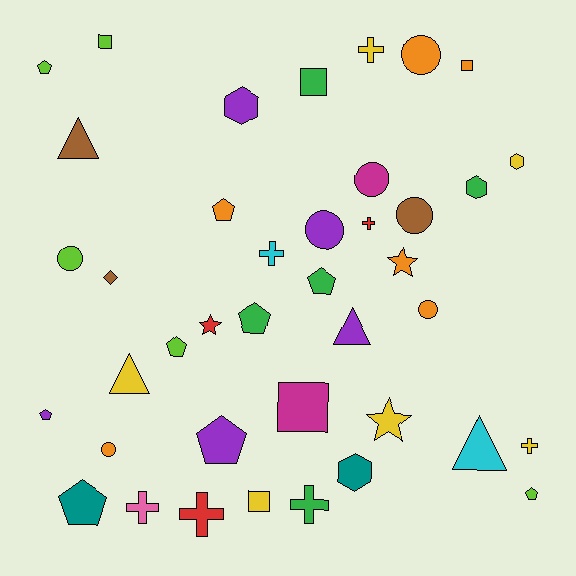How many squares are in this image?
There are 5 squares.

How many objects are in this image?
There are 40 objects.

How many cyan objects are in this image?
There are 2 cyan objects.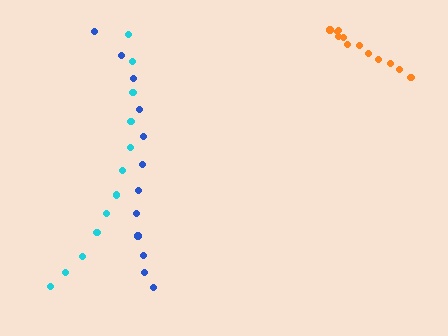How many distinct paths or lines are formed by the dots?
There are 3 distinct paths.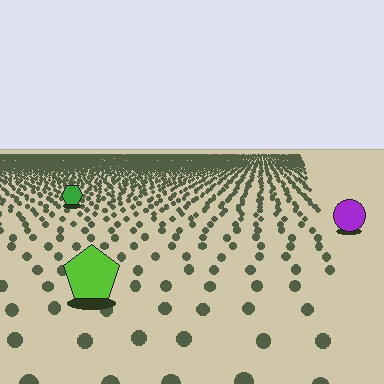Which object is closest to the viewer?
The lime pentagon is closest. The texture marks near it are larger and more spread out.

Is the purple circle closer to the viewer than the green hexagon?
Yes. The purple circle is closer — you can tell from the texture gradient: the ground texture is coarser near it.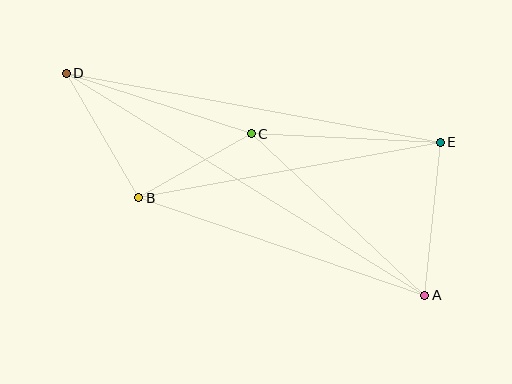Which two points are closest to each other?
Points B and C are closest to each other.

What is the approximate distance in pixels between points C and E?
The distance between C and E is approximately 189 pixels.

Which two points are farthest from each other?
Points A and D are farthest from each other.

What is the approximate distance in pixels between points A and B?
The distance between A and B is approximately 302 pixels.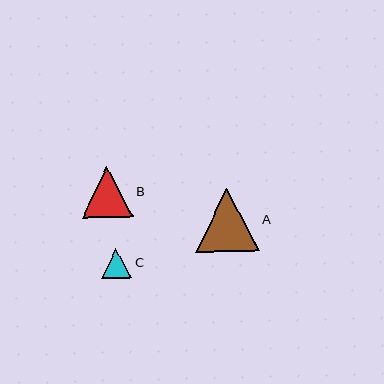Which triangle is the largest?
Triangle A is the largest with a size of approximately 64 pixels.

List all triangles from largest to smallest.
From largest to smallest: A, B, C.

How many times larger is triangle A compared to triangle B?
Triangle A is approximately 1.3 times the size of triangle B.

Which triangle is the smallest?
Triangle C is the smallest with a size of approximately 30 pixels.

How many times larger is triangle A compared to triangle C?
Triangle A is approximately 2.1 times the size of triangle C.